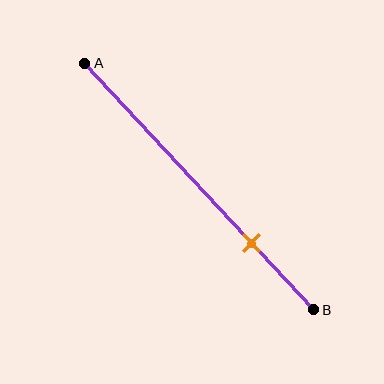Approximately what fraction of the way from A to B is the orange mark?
The orange mark is approximately 75% of the way from A to B.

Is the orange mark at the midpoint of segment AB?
No, the mark is at about 75% from A, not at the 50% midpoint.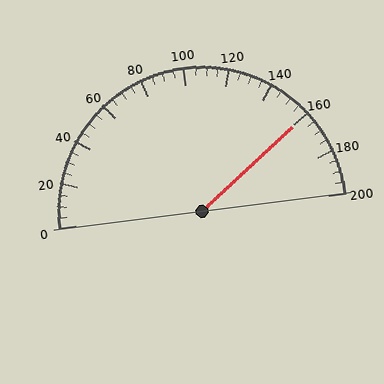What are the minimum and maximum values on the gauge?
The gauge ranges from 0 to 200.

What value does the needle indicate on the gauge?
The needle indicates approximately 160.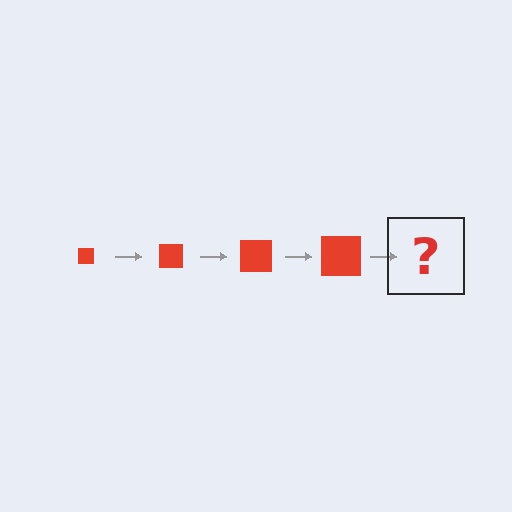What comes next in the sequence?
The next element should be a red square, larger than the previous one.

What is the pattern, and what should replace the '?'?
The pattern is that the square gets progressively larger each step. The '?' should be a red square, larger than the previous one.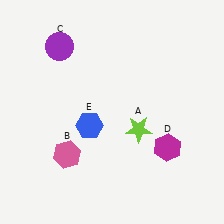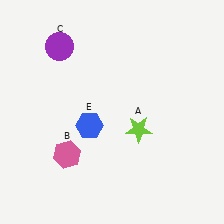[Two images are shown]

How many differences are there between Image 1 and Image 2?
There is 1 difference between the two images.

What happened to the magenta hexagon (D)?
The magenta hexagon (D) was removed in Image 2. It was in the bottom-right area of Image 1.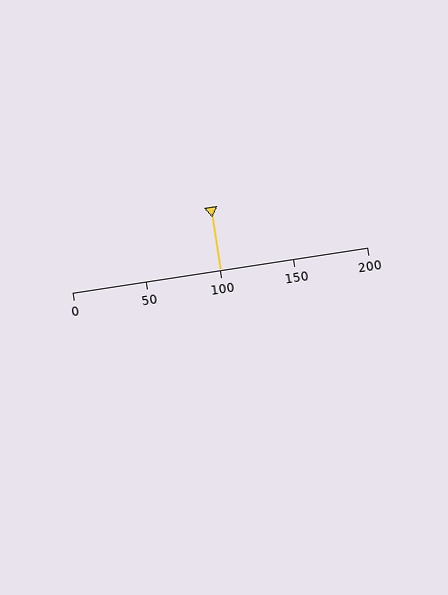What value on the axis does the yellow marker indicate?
The marker indicates approximately 100.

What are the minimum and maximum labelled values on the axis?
The axis runs from 0 to 200.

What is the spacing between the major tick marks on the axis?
The major ticks are spaced 50 apart.